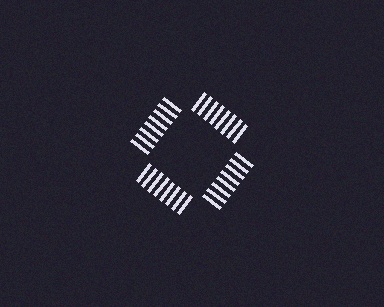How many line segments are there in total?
32 — 8 along each of the 4 edges.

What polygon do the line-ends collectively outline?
An illusory square — the line segments terminate on its edges but no continuous stroke is drawn.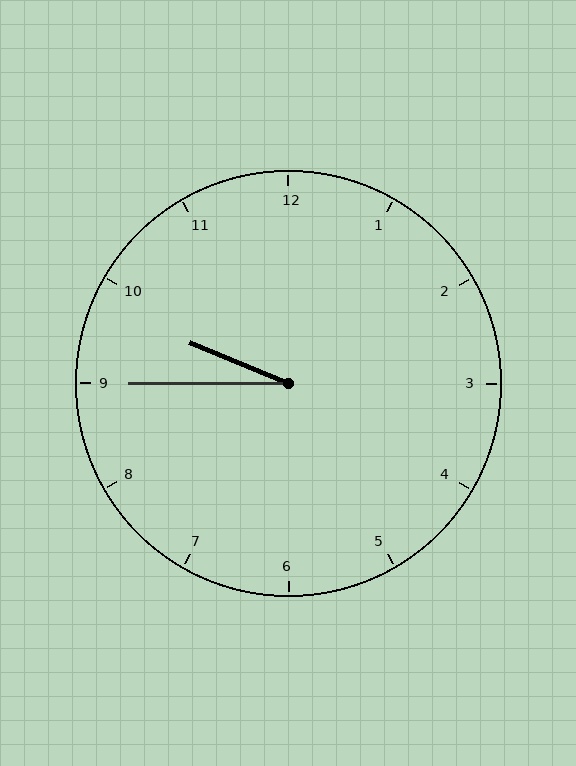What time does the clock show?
9:45.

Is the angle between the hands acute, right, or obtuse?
It is acute.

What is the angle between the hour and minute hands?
Approximately 22 degrees.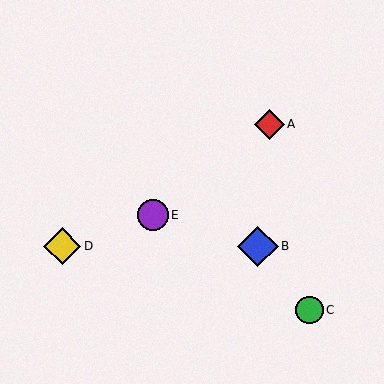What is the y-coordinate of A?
Object A is at y≈124.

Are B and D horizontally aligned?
Yes, both are at y≈246.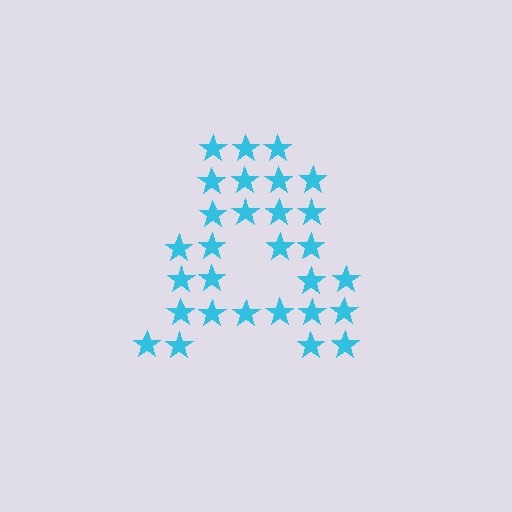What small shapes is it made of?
It is made of small stars.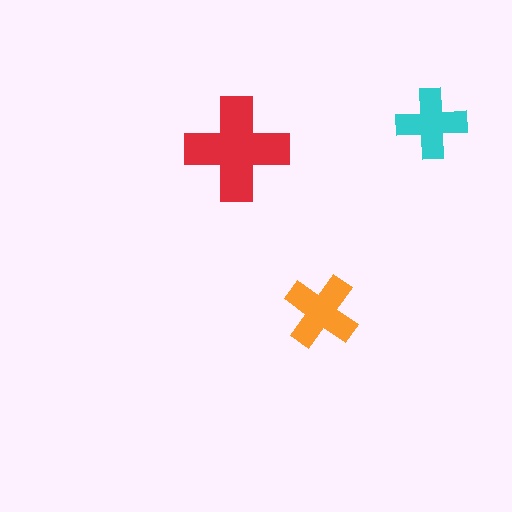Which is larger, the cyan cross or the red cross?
The red one.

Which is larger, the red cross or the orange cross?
The red one.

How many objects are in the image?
There are 3 objects in the image.